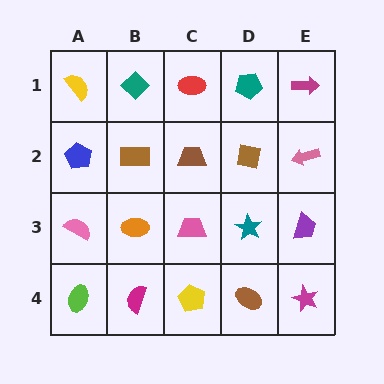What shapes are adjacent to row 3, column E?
A pink arrow (row 2, column E), a magenta star (row 4, column E), a teal star (row 3, column D).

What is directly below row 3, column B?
A magenta semicircle.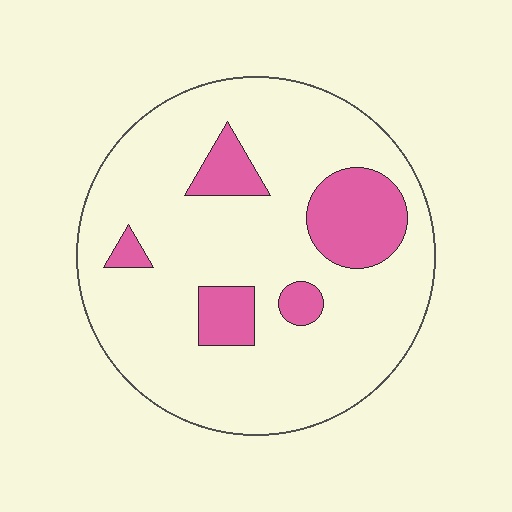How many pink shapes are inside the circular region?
5.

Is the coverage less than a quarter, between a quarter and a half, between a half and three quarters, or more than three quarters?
Less than a quarter.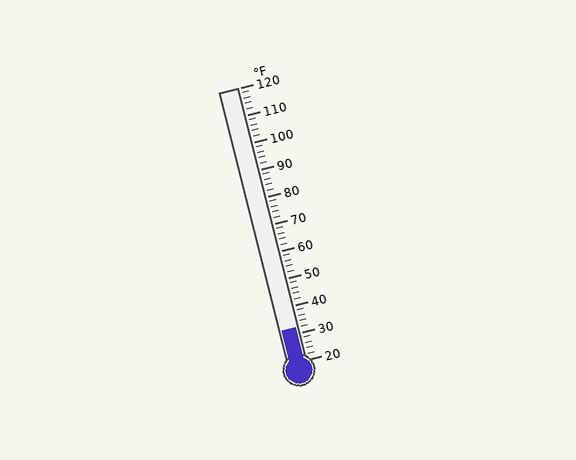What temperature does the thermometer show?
The thermometer shows approximately 32°F.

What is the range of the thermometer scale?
The thermometer scale ranges from 20°F to 120°F.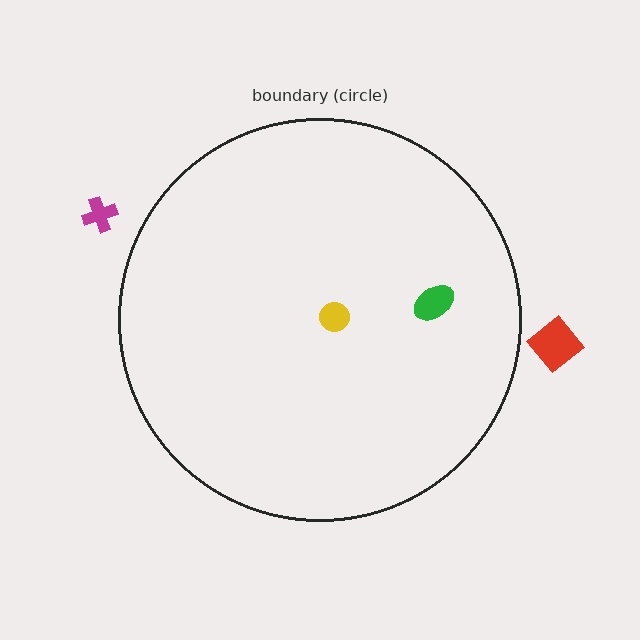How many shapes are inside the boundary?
2 inside, 2 outside.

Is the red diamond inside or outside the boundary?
Outside.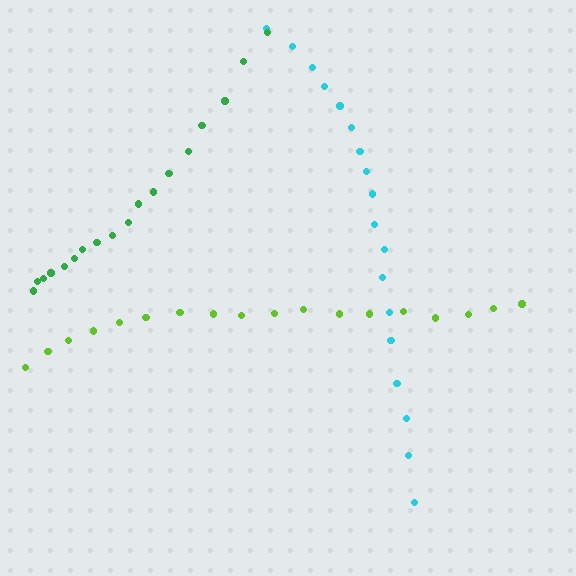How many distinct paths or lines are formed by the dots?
There are 3 distinct paths.